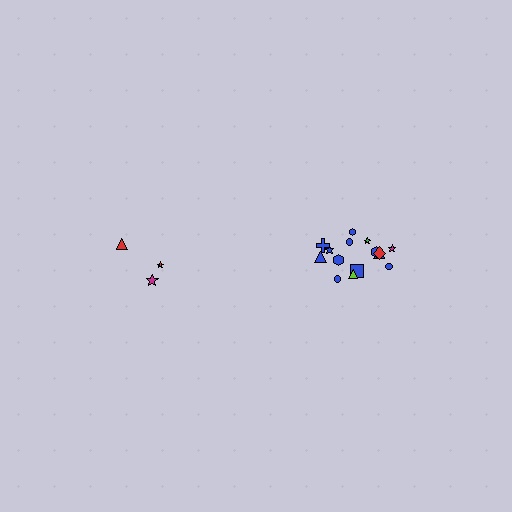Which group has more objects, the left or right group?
The right group.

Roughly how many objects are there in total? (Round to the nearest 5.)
Roughly 20 objects in total.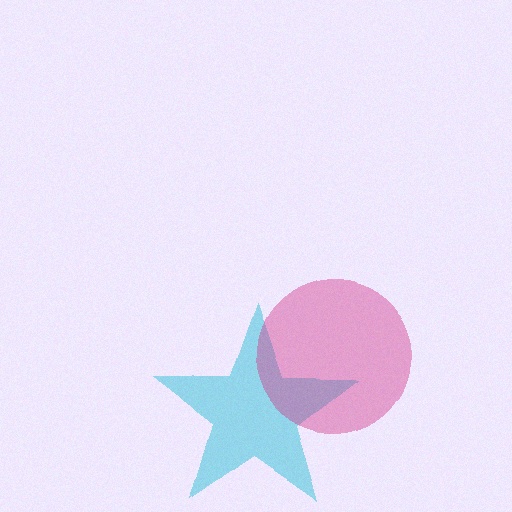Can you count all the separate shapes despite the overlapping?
Yes, there are 2 separate shapes.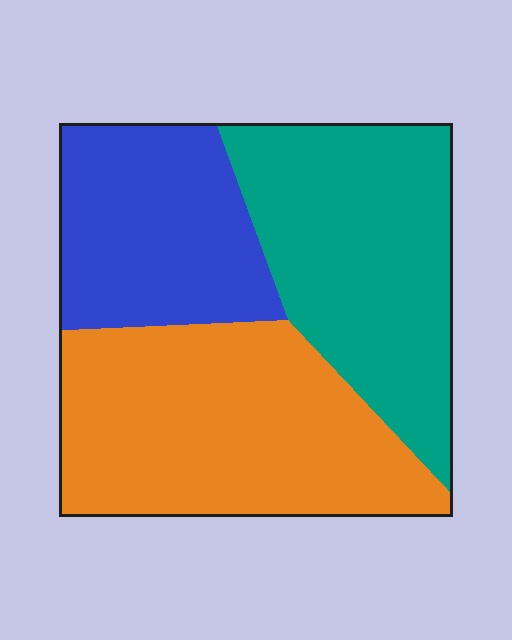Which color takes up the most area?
Orange, at roughly 40%.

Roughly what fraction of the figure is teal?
Teal takes up about one third (1/3) of the figure.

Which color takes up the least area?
Blue, at roughly 25%.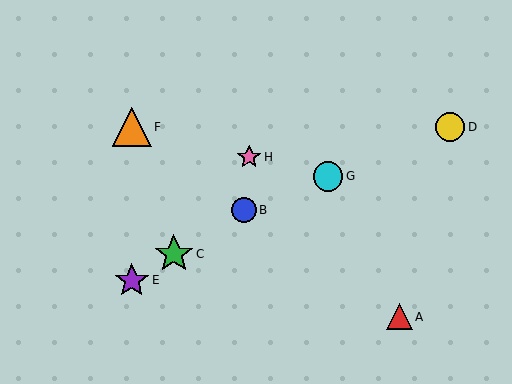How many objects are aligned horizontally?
2 objects (D, F) are aligned horizontally.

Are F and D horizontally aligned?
Yes, both are at y≈127.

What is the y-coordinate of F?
Object F is at y≈127.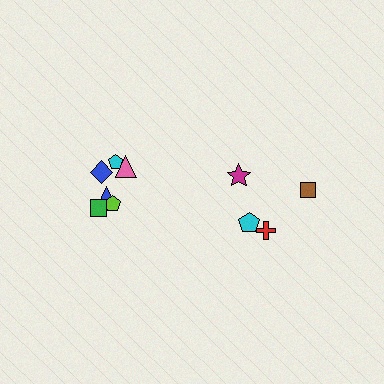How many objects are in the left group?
There are 6 objects.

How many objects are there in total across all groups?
There are 10 objects.